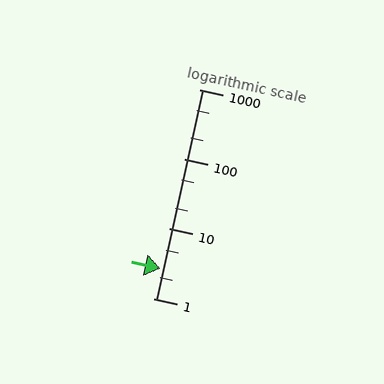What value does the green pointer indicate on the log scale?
The pointer indicates approximately 2.7.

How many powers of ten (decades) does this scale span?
The scale spans 3 decades, from 1 to 1000.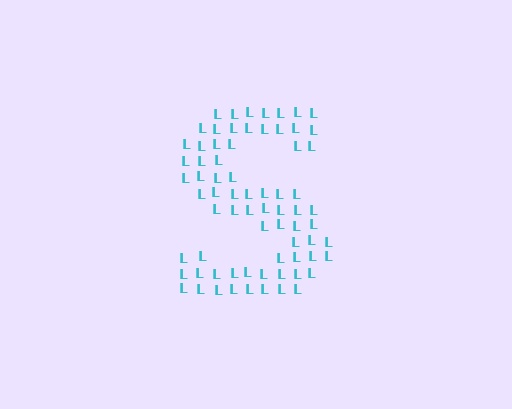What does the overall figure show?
The overall figure shows the letter S.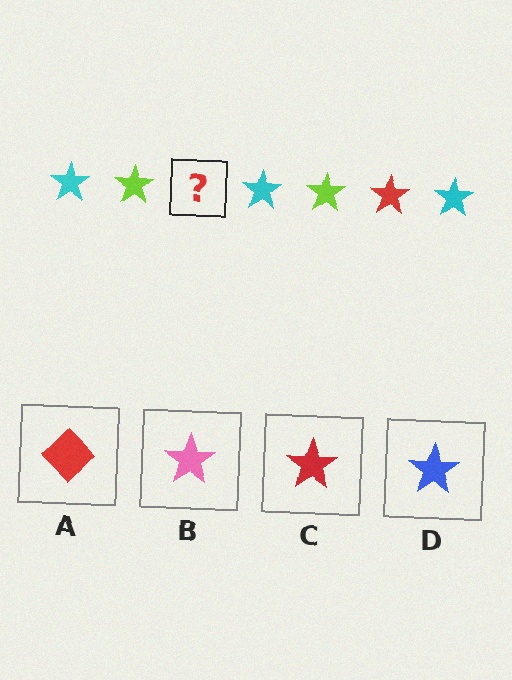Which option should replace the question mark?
Option C.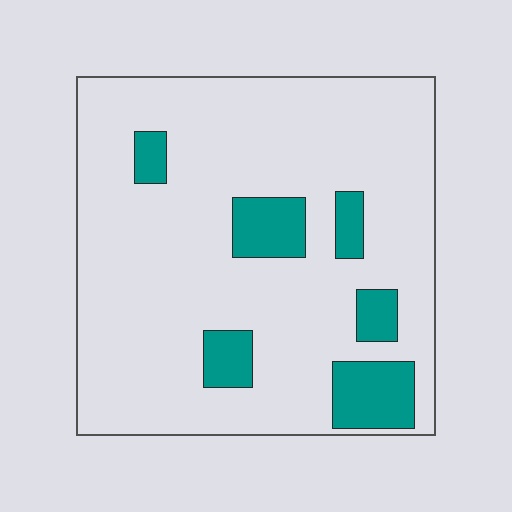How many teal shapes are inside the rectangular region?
6.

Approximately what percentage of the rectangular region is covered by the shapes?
Approximately 15%.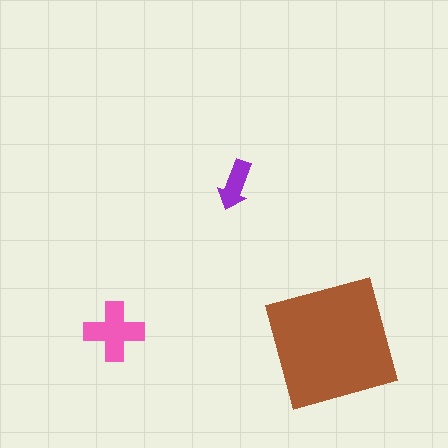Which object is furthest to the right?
The brown square is rightmost.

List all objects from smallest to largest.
The purple arrow, the pink cross, the brown square.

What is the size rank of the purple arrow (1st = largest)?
3rd.